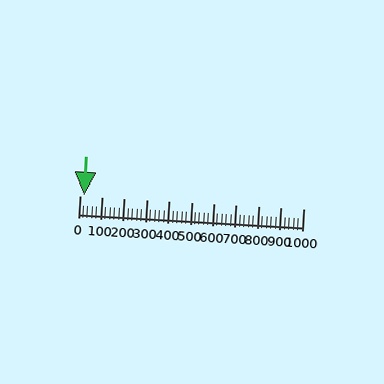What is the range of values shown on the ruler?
The ruler shows values from 0 to 1000.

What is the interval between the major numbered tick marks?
The major tick marks are spaced 100 units apart.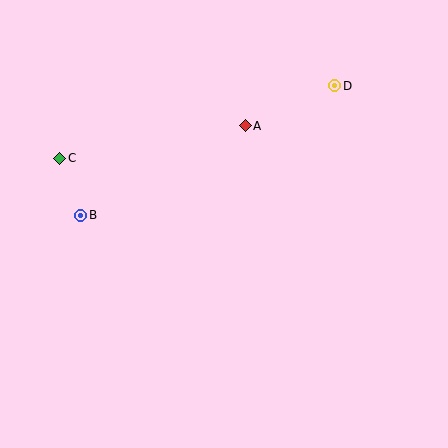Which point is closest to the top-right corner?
Point D is closest to the top-right corner.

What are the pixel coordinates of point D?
Point D is at (335, 86).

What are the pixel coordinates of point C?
Point C is at (60, 158).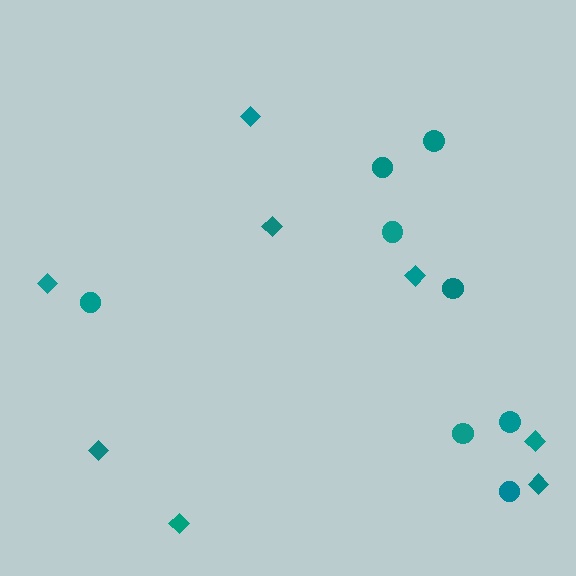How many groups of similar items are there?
There are 2 groups: one group of circles (8) and one group of diamonds (8).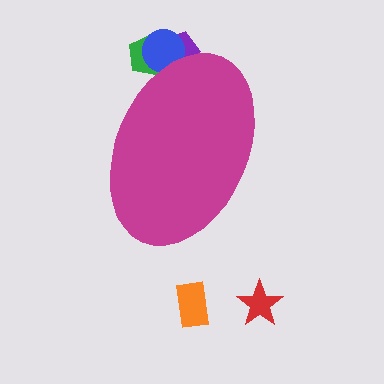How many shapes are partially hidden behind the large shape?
3 shapes are partially hidden.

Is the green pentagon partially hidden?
Yes, the green pentagon is partially hidden behind the magenta ellipse.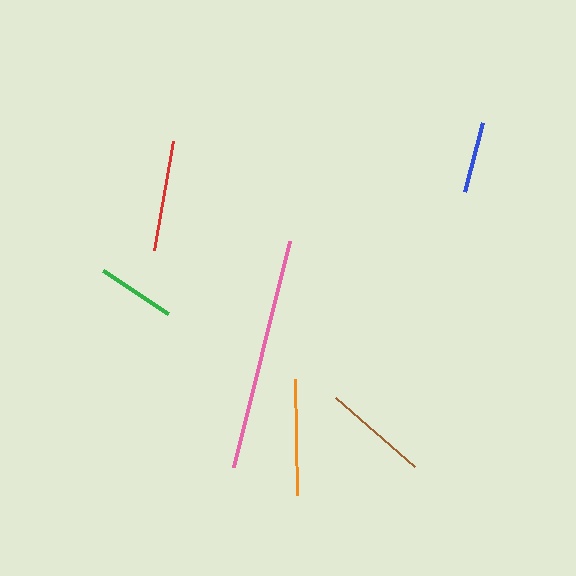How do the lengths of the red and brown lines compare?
The red and brown lines are approximately the same length.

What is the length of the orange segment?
The orange segment is approximately 116 pixels long.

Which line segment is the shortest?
The blue line is the shortest at approximately 71 pixels.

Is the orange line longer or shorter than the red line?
The orange line is longer than the red line.